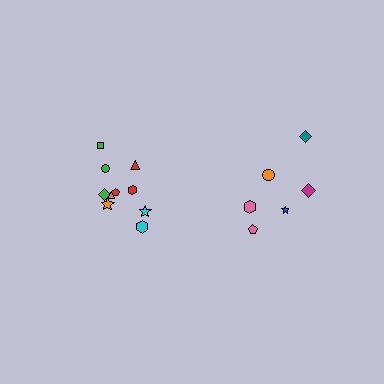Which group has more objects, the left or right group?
The left group.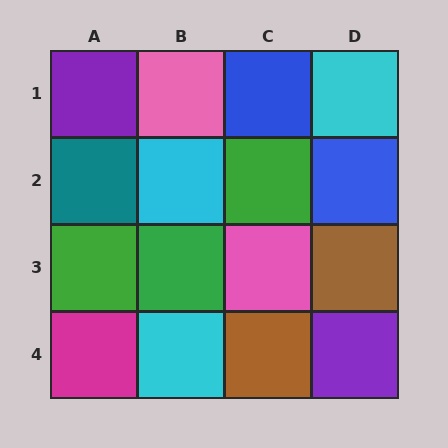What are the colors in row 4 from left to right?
Magenta, cyan, brown, purple.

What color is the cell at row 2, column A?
Teal.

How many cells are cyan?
3 cells are cyan.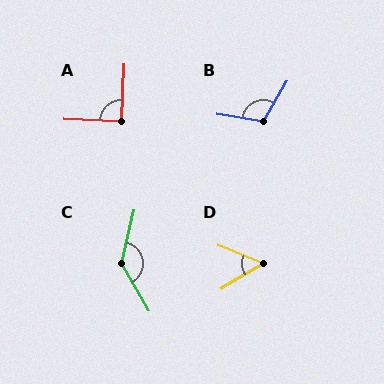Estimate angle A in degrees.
Approximately 90 degrees.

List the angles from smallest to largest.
D (53°), A (90°), B (111°), C (137°).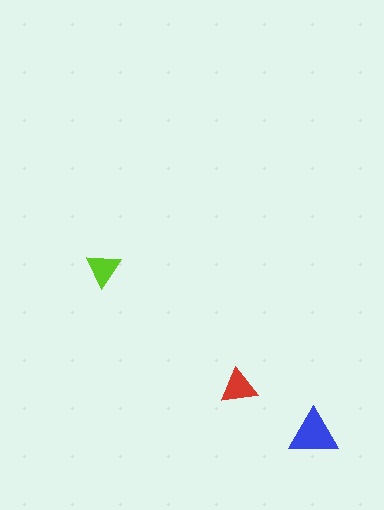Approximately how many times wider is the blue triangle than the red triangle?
About 1.5 times wider.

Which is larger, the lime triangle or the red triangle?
The red one.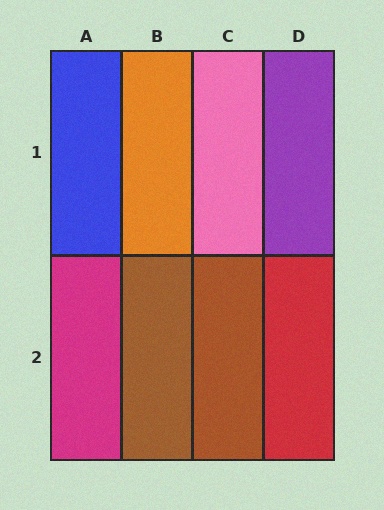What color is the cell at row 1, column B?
Orange.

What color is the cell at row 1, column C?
Pink.